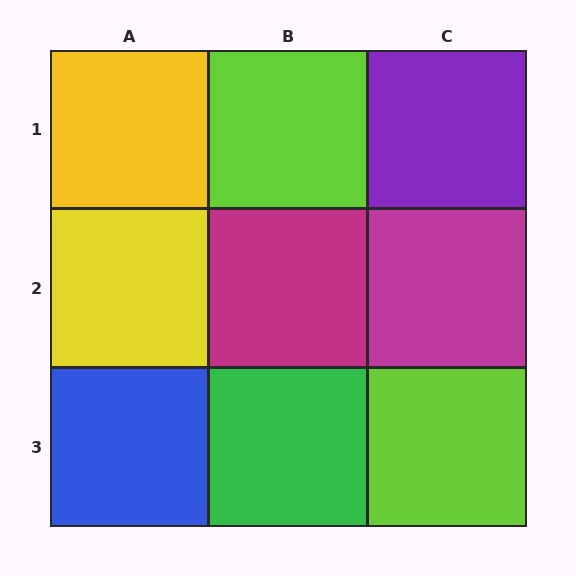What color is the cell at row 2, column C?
Magenta.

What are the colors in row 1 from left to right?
Yellow, lime, purple.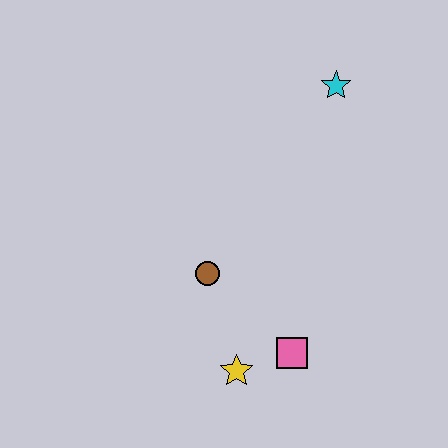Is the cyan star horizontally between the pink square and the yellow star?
No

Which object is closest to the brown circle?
The yellow star is closest to the brown circle.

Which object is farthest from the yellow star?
The cyan star is farthest from the yellow star.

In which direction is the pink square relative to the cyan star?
The pink square is below the cyan star.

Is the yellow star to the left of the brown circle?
No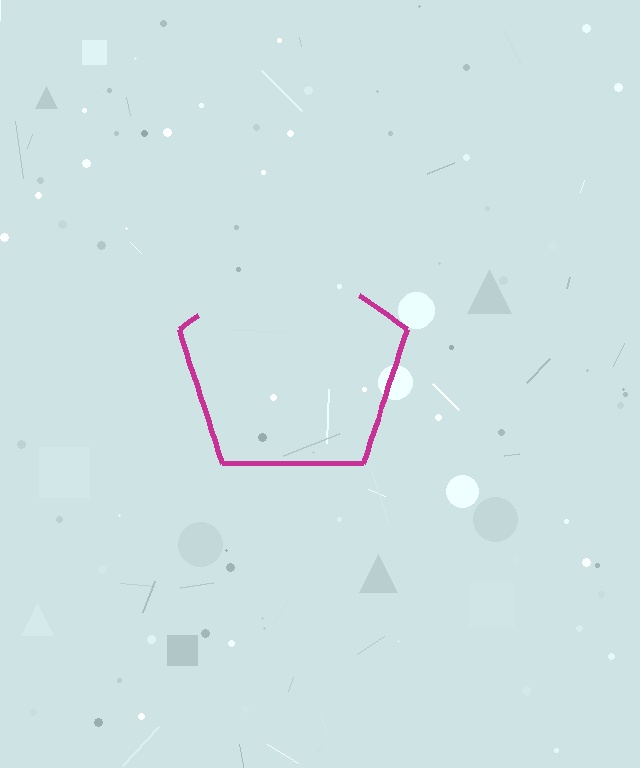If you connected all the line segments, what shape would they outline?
They would outline a pentagon.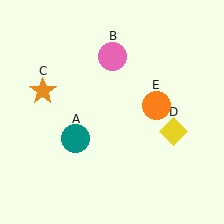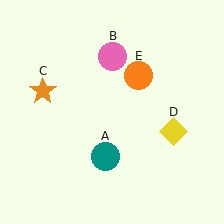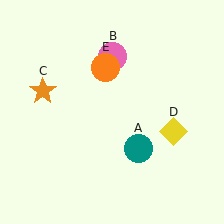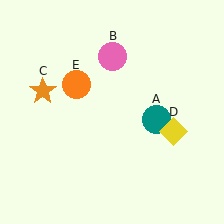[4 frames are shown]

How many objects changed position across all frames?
2 objects changed position: teal circle (object A), orange circle (object E).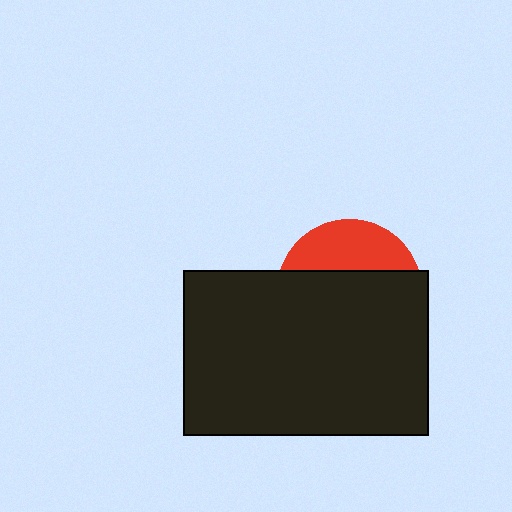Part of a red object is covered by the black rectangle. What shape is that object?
It is a circle.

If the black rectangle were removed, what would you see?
You would see the complete red circle.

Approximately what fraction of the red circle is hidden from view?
Roughly 69% of the red circle is hidden behind the black rectangle.